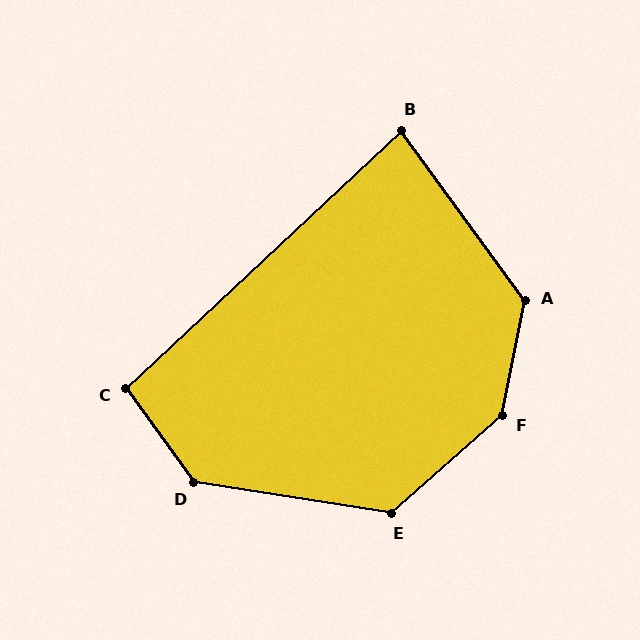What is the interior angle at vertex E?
Approximately 130 degrees (obtuse).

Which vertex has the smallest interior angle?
B, at approximately 83 degrees.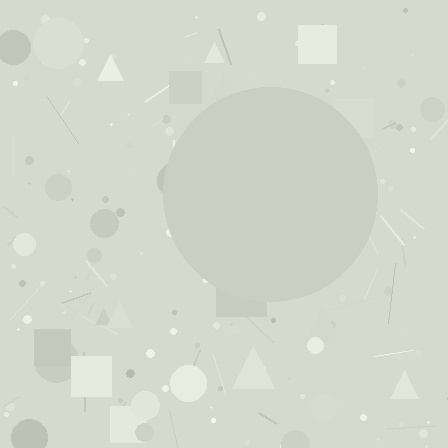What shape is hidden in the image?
A circle is hidden in the image.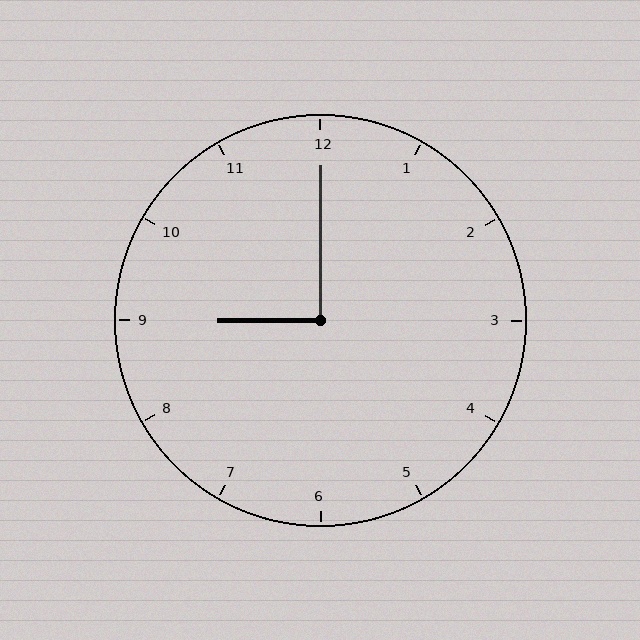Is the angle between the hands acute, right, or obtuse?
It is right.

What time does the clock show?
9:00.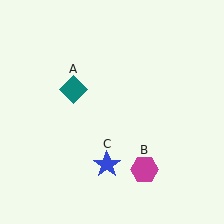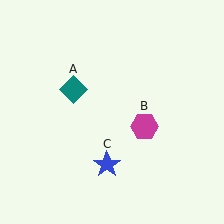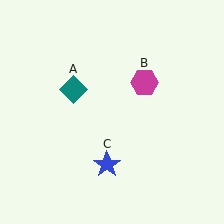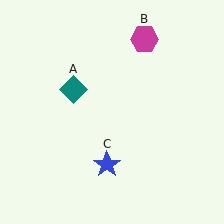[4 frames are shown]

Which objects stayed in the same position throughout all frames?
Teal diamond (object A) and blue star (object C) remained stationary.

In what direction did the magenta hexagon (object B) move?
The magenta hexagon (object B) moved up.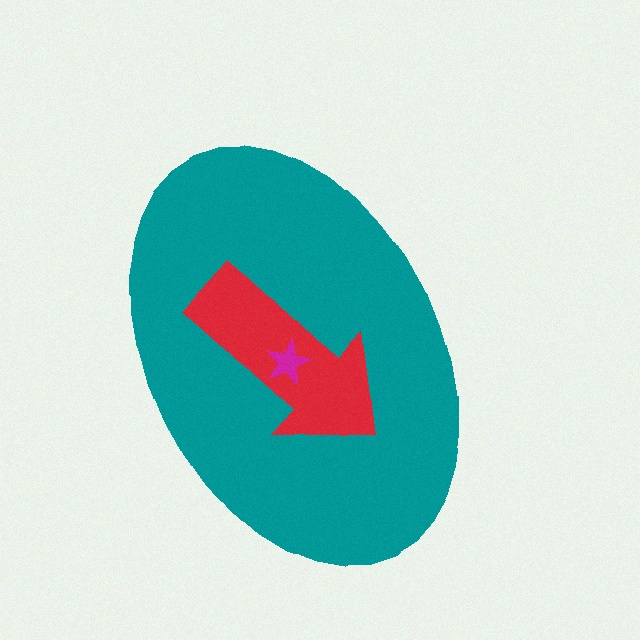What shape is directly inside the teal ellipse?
The red arrow.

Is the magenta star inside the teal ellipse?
Yes.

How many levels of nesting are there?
3.